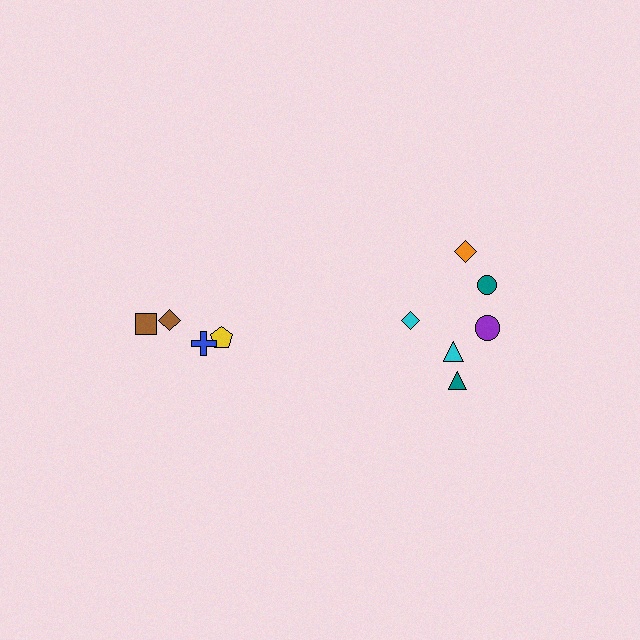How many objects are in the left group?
There are 4 objects.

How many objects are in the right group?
There are 6 objects.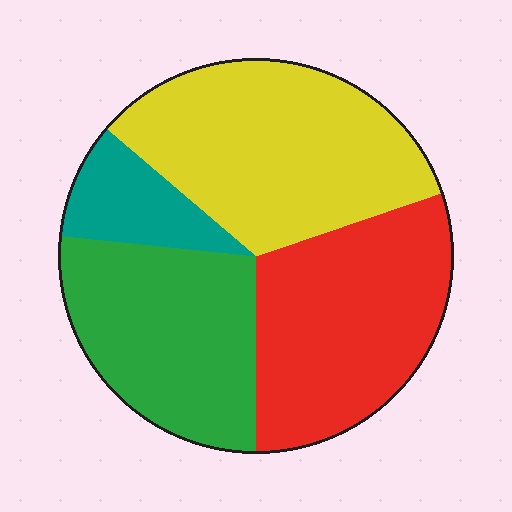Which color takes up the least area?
Teal, at roughly 10%.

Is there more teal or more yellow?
Yellow.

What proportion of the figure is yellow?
Yellow takes up about one third (1/3) of the figure.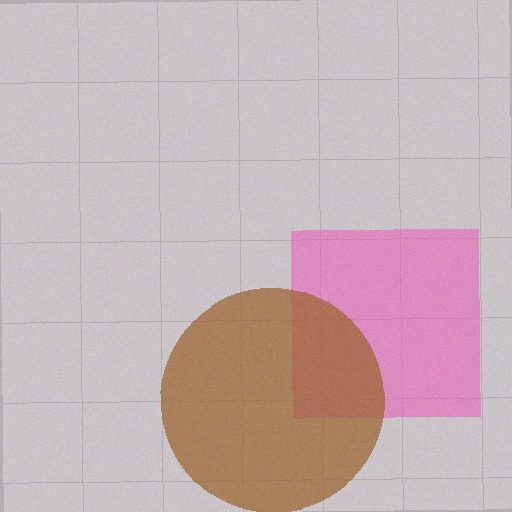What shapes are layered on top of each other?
The layered shapes are: a pink square, a brown circle.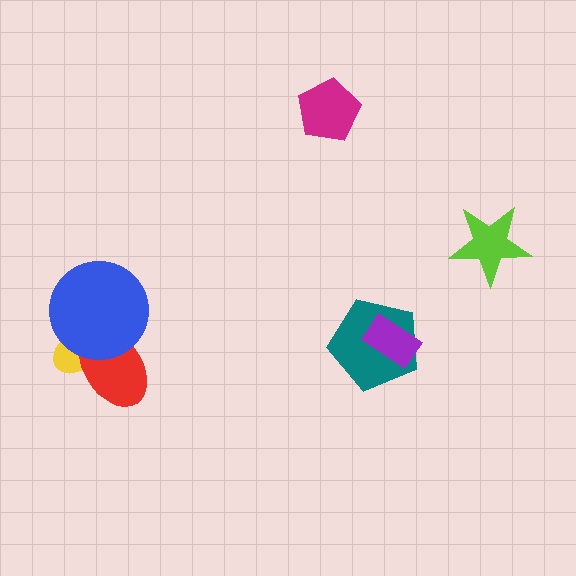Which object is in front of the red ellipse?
The blue circle is in front of the red ellipse.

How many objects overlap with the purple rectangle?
1 object overlaps with the purple rectangle.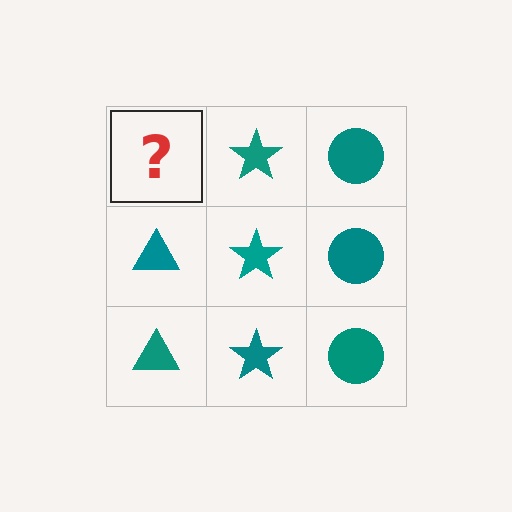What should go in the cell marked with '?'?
The missing cell should contain a teal triangle.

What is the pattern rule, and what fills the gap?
The rule is that each column has a consistent shape. The gap should be filled with a teal triangle.